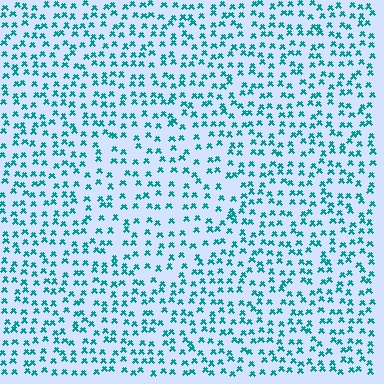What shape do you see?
I see a circle.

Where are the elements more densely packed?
The elements are more densely packed outside the circle boundary.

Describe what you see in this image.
The image contains small teal elements arranged at two different densities. A circle-shaped region is visible where the elements are less densely packed than the surrounding area.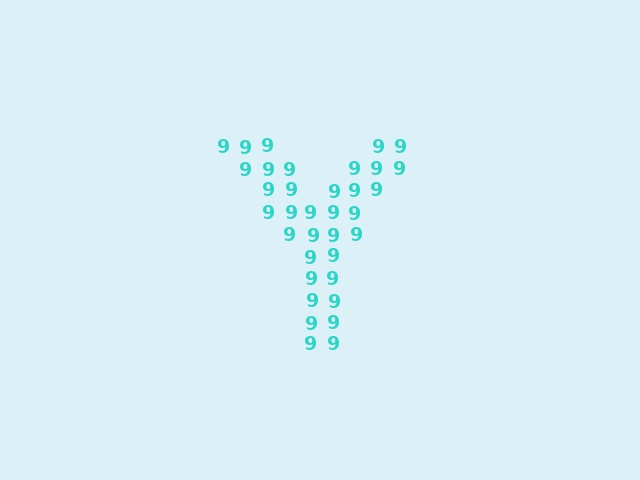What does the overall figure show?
The overall figure shows the letter Y.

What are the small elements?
The small elements are digit 9's.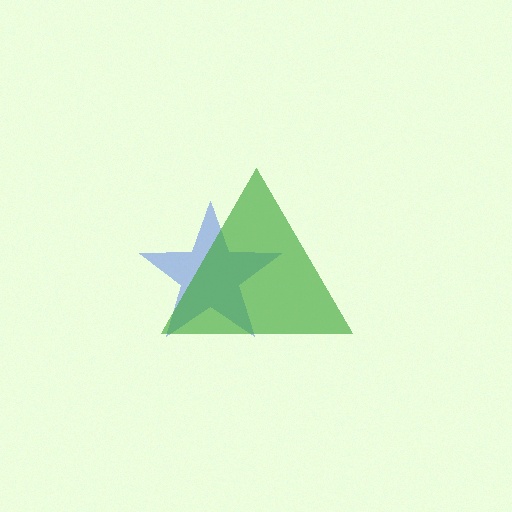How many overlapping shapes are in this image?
There are 2 overlapping shapes in the image.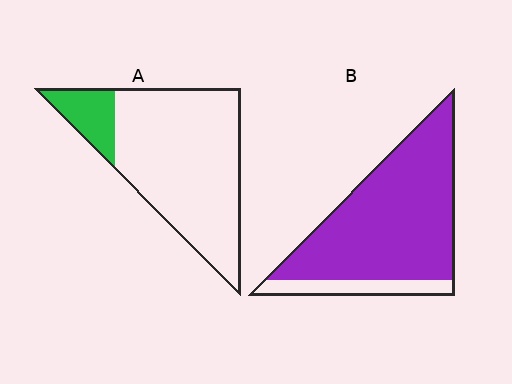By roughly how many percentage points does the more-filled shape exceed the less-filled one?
By roughly 70 percentage points (B over A).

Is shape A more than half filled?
No.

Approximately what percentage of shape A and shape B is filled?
A is approximately 15% and B is approximately 85%.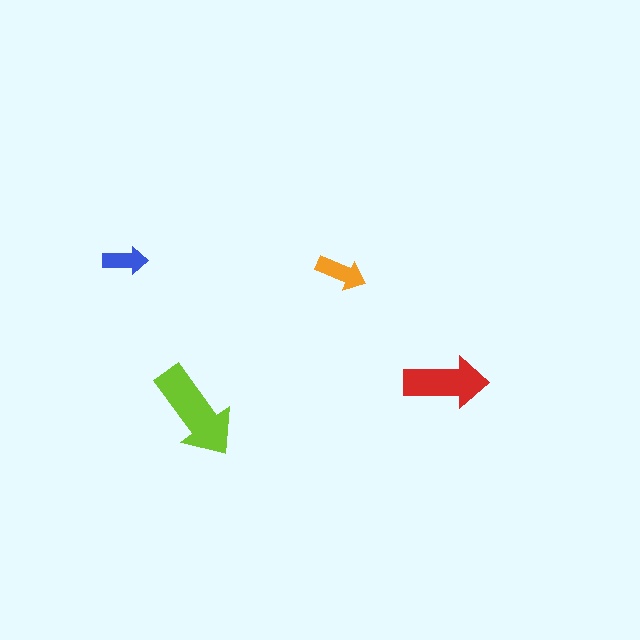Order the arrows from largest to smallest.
the lime one, the red one, the orange one, the blue one.